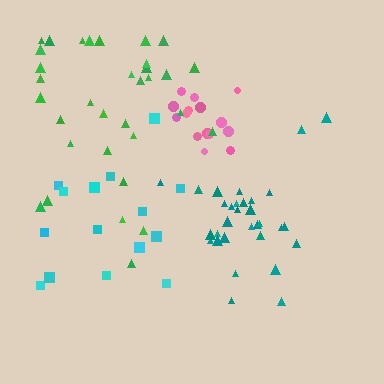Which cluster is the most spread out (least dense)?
Cyan.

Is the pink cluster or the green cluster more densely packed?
Pink.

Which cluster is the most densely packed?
Pink.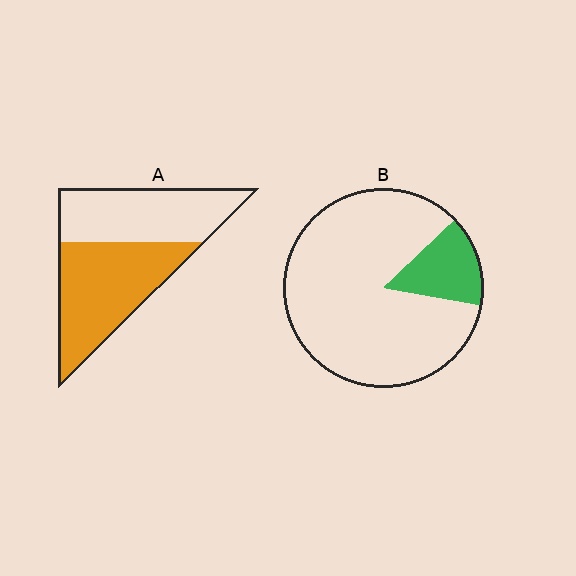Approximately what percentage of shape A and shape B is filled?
A is approximately 55% and B is approximately 15%.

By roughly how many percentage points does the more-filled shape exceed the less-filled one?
By roughly 40 percentage points (A over B).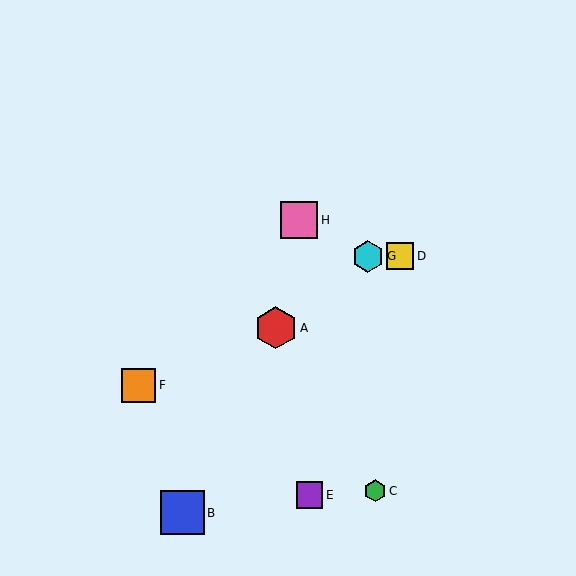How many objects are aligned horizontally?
2 objects (D, G) are aligned horizontally.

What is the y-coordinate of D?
Object D is at y≈256.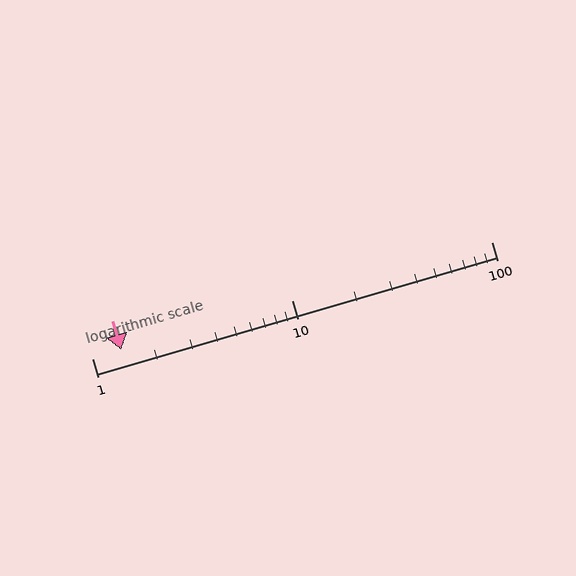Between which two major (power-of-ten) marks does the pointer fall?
The pointer is between 1 and 10.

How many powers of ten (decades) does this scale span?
The scale spans 2 decades, from 1 to 100.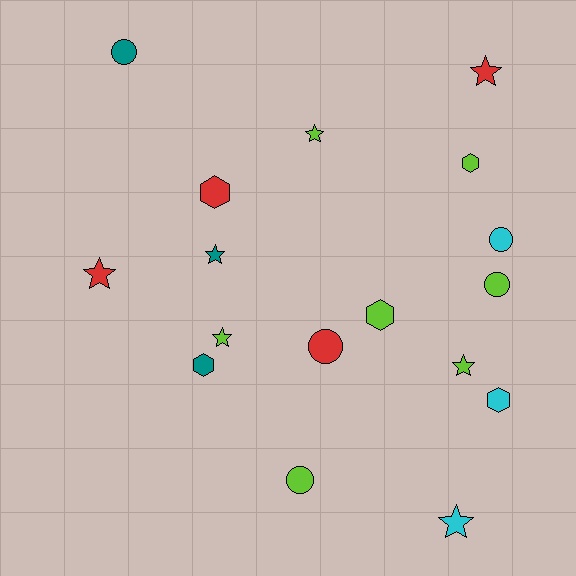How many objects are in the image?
There are 17 objects.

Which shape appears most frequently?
Star, with 7 objects.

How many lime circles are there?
There are 2 lime circles.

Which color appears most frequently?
Lime, with 7 objects.